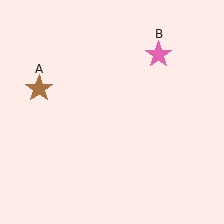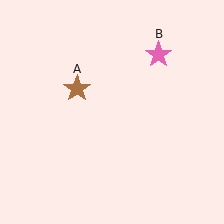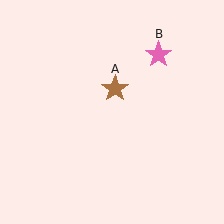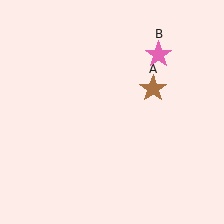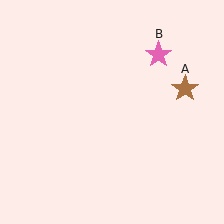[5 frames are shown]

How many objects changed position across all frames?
1 object changed position: brown star (object A).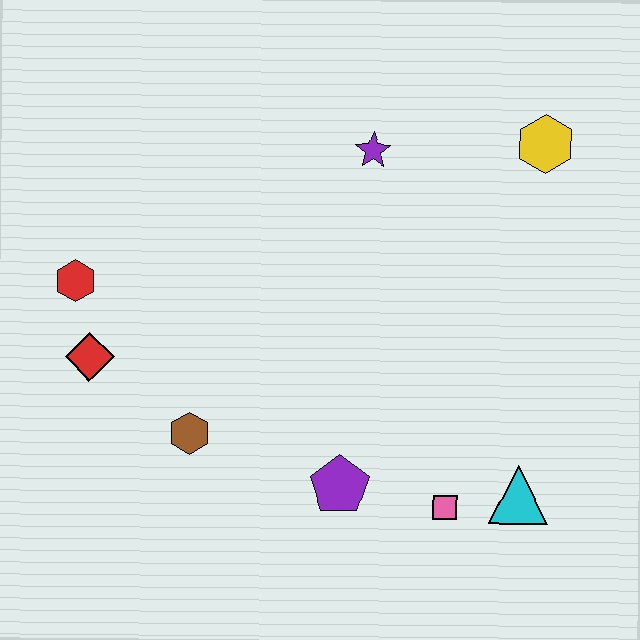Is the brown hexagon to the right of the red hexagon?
Yes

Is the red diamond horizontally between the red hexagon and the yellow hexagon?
Yes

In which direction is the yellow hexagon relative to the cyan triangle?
The yellow hexagon is above the cyan triangle.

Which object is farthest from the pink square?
The red hexagon is farthest from the pink square.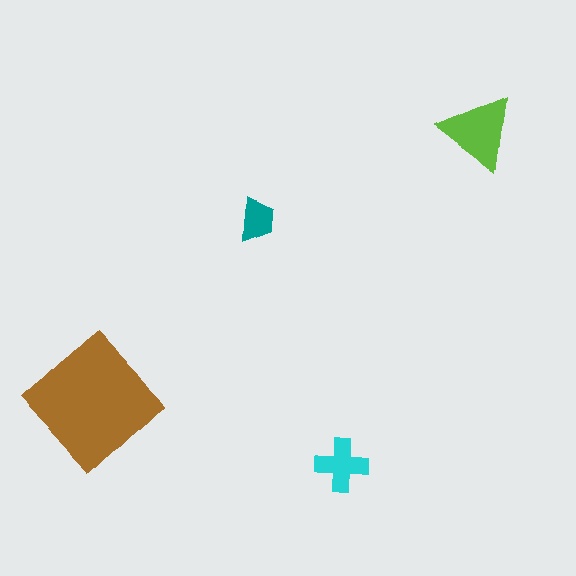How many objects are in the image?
There are 4 objects in the image.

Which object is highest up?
The lime triangle is topmost.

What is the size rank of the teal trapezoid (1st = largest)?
4th.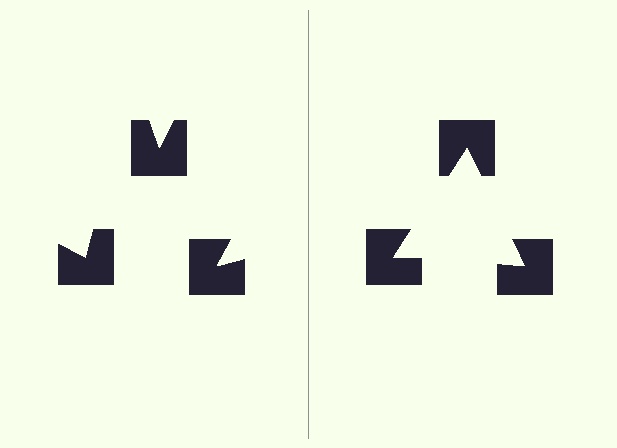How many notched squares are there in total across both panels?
6 — 3 on each side.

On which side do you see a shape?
An illusory triangle appears on the right side. On the left side the wedge cuts are rotated, so no coherent shape forms.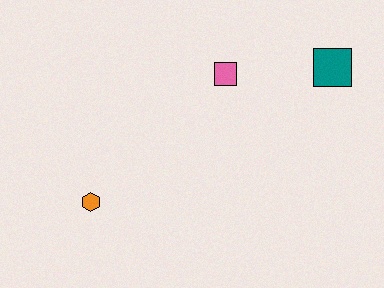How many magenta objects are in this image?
There are no magenta objects.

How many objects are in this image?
There are 3 objects.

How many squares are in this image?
There are 2 squares.